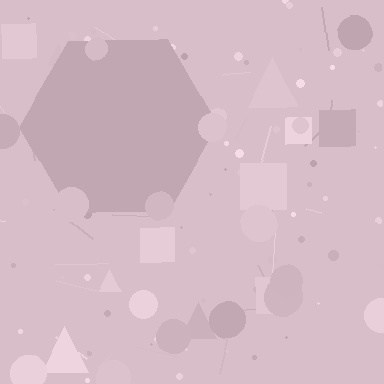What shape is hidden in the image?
A hexagon is hidden in the image.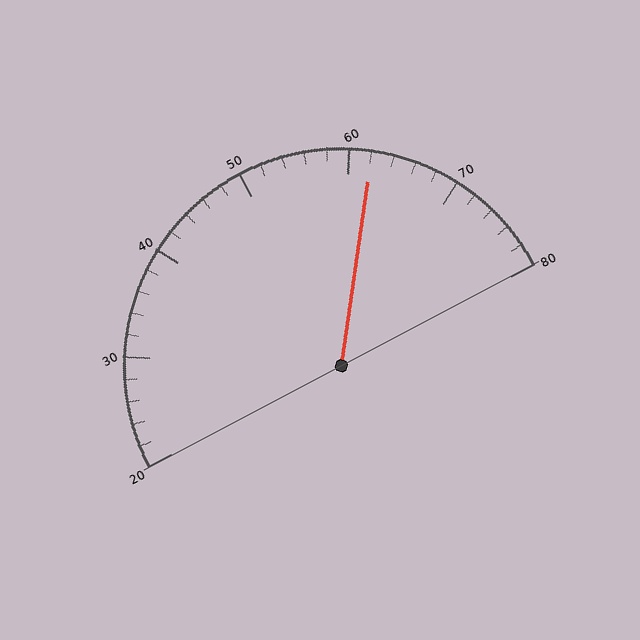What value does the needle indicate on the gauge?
The needle indicates approximately 62.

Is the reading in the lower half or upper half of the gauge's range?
The reading is in the upper half of the range (20 to 80).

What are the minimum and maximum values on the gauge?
The gauge ranges from 20 to 80.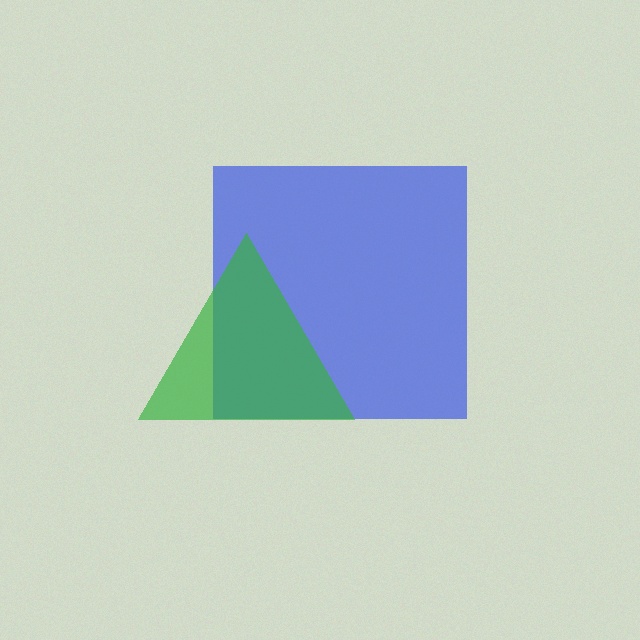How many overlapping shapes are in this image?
There are 2 overlapping shapes in the image.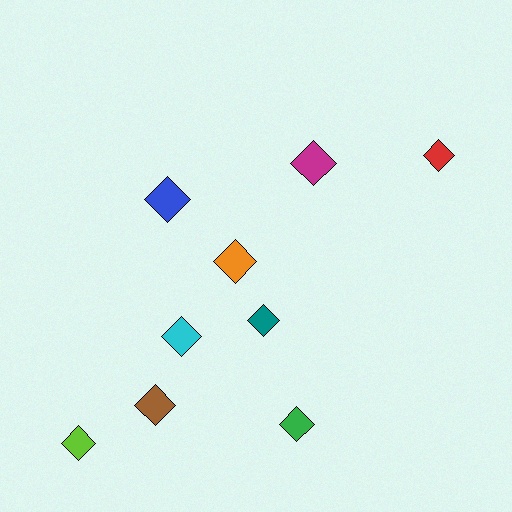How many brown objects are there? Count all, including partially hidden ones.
There is 1 brown object.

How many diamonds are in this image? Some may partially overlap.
There are 9 diamonds.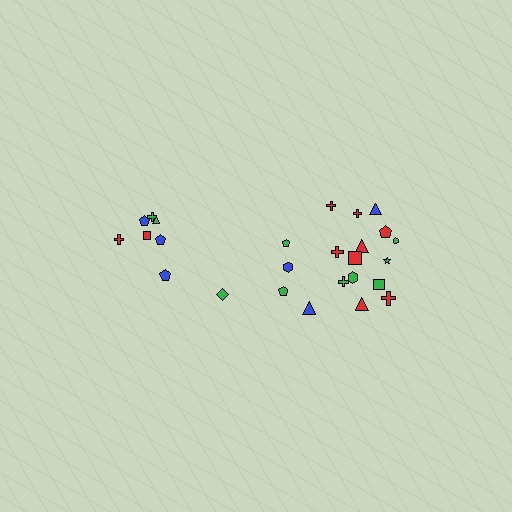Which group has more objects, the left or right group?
The right group.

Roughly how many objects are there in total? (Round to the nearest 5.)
Roughly 25 objects in total.